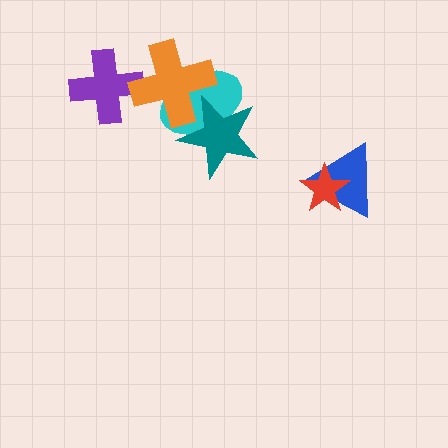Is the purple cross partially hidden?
Yes, it is partially covered by another shape.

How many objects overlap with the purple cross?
1 object overlaps with the purple cross.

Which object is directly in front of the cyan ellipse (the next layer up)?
The teal star is directly in front of the cyan ellipse.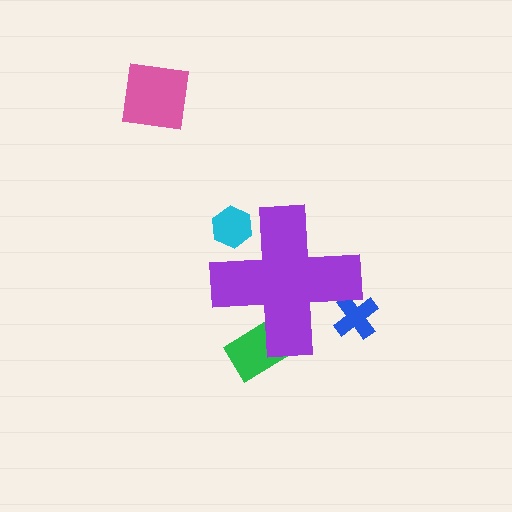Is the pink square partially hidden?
No, the pink square is fully visible.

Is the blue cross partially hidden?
Yes, the blue cross is partially hidden behind the purple cross.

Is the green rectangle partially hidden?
Yes, the green rectangle is partially hidden behind the purple cross.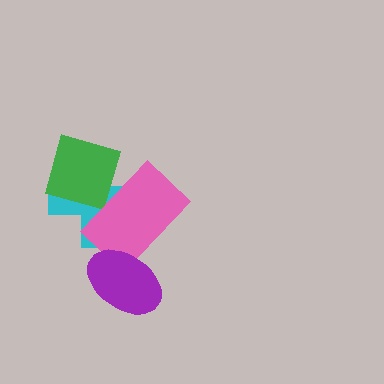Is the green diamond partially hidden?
Yes, it is partially covered by another shape.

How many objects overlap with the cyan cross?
2 objects overlap with the cyan cross.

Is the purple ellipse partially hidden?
No, no other shape covers it.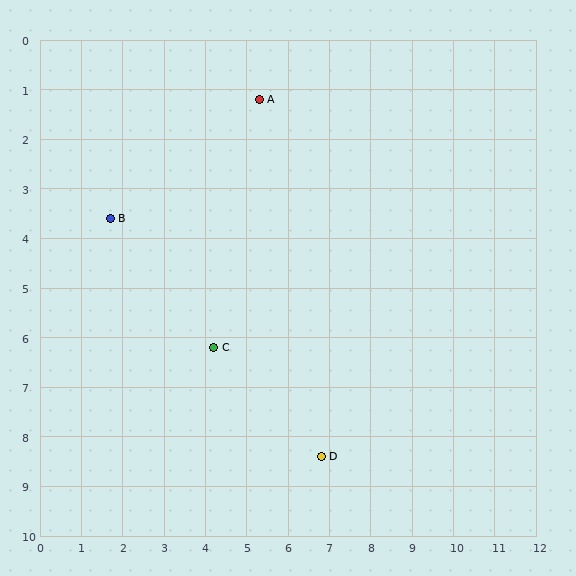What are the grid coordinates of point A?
Point A is at approximately (5.3, 1.2).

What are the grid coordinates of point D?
Point D is at approximately (6.8, 8.4).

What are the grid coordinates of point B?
Point B is at approximately (1.7, 3.6).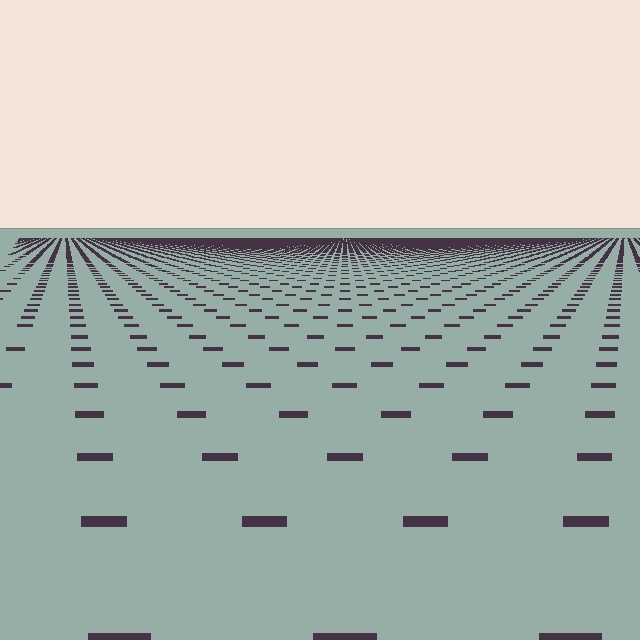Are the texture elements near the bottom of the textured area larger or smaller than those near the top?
Larger. Near the bottom, elements are closer to the viewer and appear at a bigger on-screen size.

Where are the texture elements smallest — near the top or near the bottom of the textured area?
Near the top.